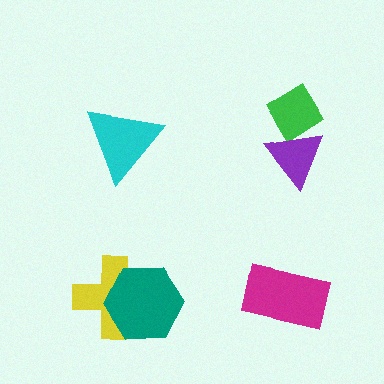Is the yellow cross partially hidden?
Yes, it is partially covered by another shape.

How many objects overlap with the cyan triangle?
0 objects overlap with the cyan triangle.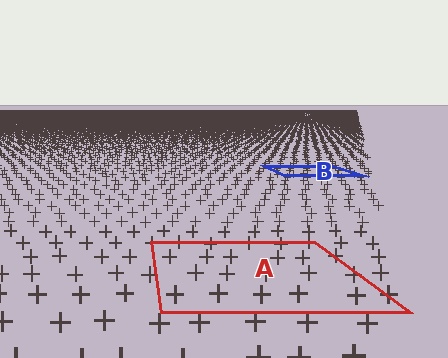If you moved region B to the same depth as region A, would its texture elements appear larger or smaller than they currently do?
They would appear larger. At a closer depth, the same texture elements are projected at a bigger on-screen size.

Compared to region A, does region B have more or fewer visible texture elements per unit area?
Region B has more texture elements per unit area — they are packed more densely because it is farther away.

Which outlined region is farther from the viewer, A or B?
Region B is farther from the viewer — the texture elements inside it appear smaller and more densely packed.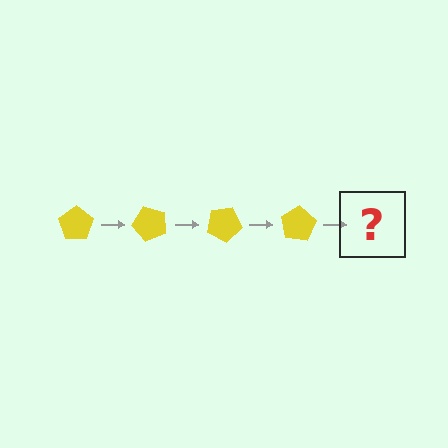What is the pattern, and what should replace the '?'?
The pattern is that the pentagon rotates 50 degrees each step. The '?' should be a yellow pentagon rotated 200 degrees.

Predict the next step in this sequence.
The next step is a yellow pentagon rotated 200 degrees.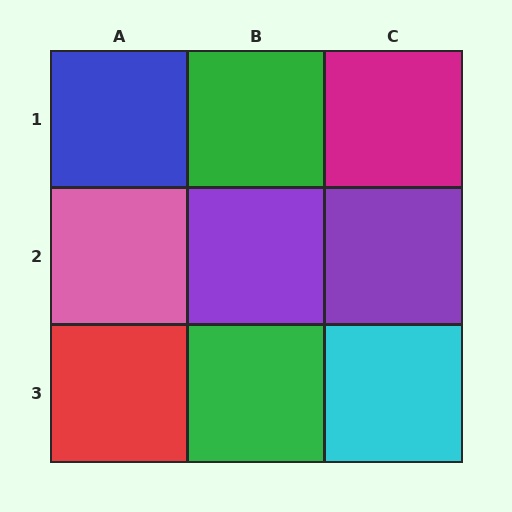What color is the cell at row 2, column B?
Purple.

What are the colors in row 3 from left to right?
Red, green, cyan.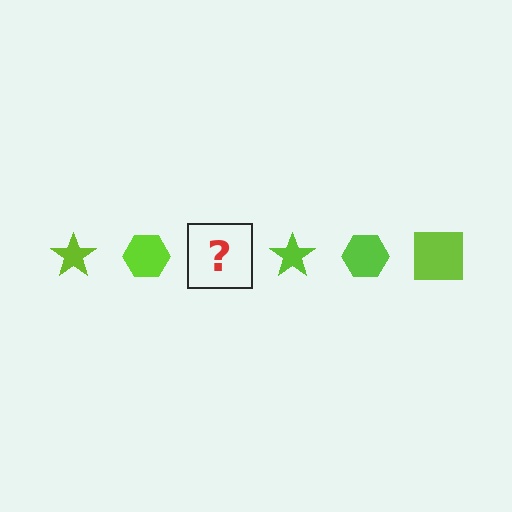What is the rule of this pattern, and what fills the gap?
The rule is that the pattern cycles through star, hexagon, square shapes in lime. The gap should be filled with a lime square.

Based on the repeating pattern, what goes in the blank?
The blank should be a lime square.